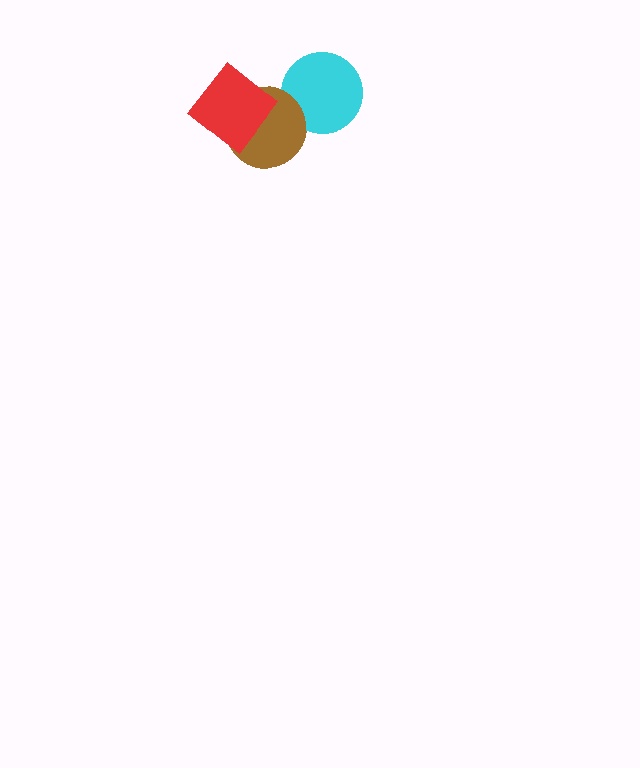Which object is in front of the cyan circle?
The brown circle is in front of the cyan circle.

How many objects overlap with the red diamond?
1 object overlaps with the red diamond.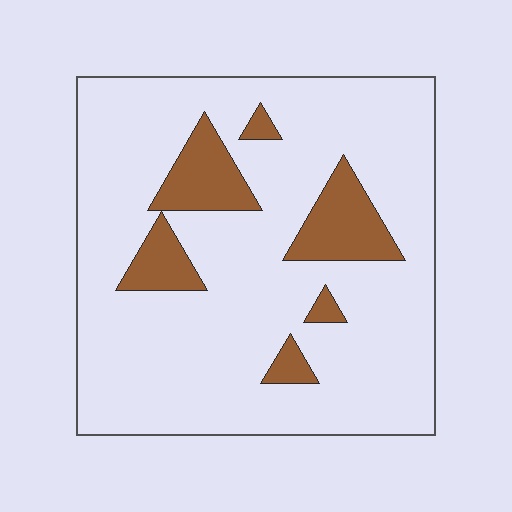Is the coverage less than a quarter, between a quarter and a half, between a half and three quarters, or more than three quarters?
Less than a quarter.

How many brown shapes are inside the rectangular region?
6.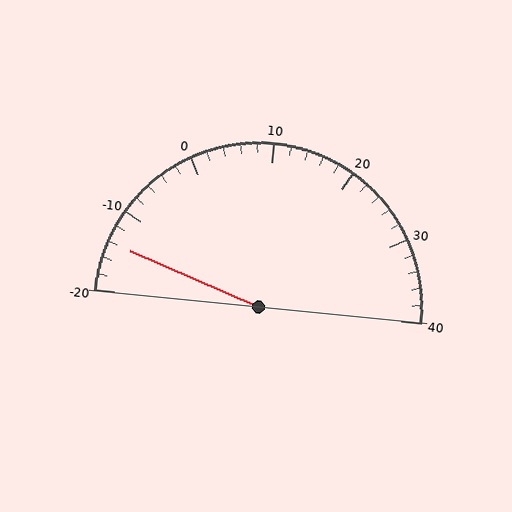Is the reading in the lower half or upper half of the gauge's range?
The reading is in the lower half of the range (-20 to 40).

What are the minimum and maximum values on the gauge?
The gauge ranges from -20 to 40.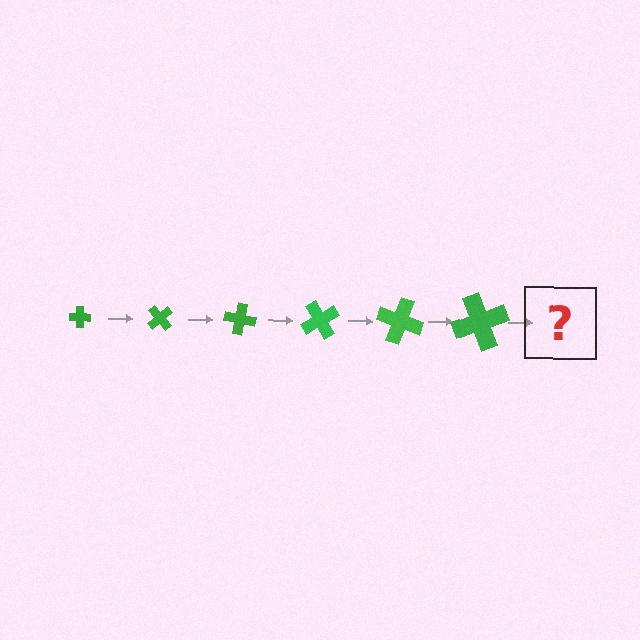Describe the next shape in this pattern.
It should be a cross, larger than the previous one and rotated 300 degrees from the start.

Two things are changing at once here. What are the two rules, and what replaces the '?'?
The two rules are that the cross grows larger each step and it rotates 50 degrees each step. The '?' should be a cross, larger than the previous one and rotated 300 degrees from the start.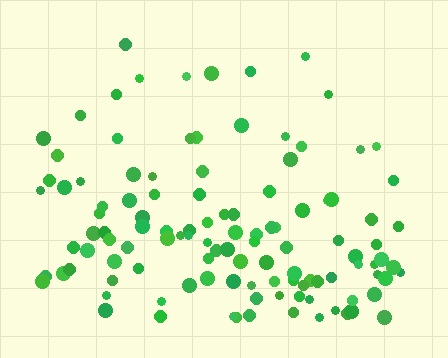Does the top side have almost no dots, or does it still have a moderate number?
Still a moderate number, just noticeably fewer than the bottom.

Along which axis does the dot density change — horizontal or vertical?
Vertical.